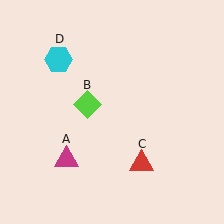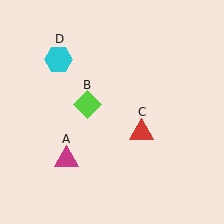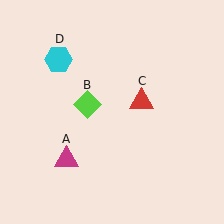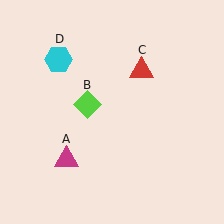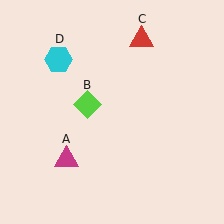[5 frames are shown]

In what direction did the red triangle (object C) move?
The red triangle (object C) moved up.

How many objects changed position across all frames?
1 object changed position: red triangle (object C).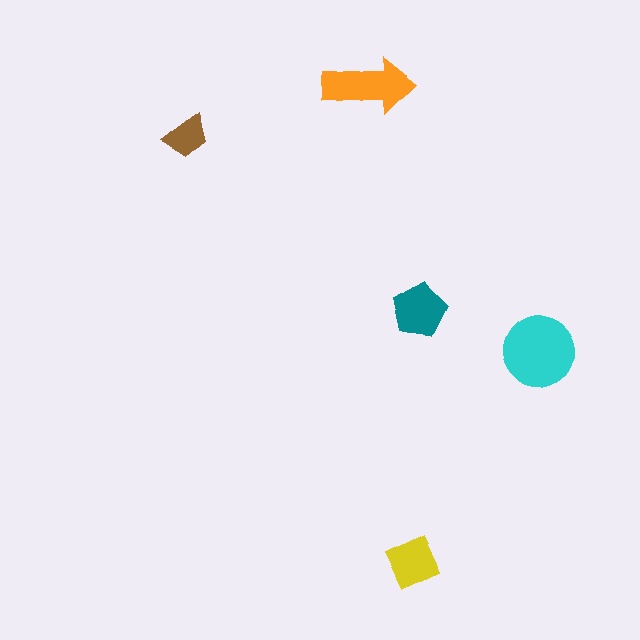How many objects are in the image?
There are 5 objects in the image.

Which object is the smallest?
The brown trapezoid.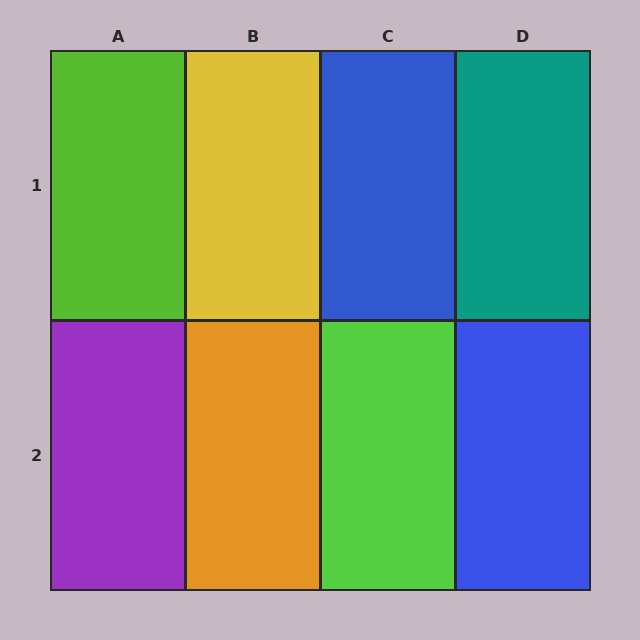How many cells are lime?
2 cells are lime.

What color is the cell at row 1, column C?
Blue.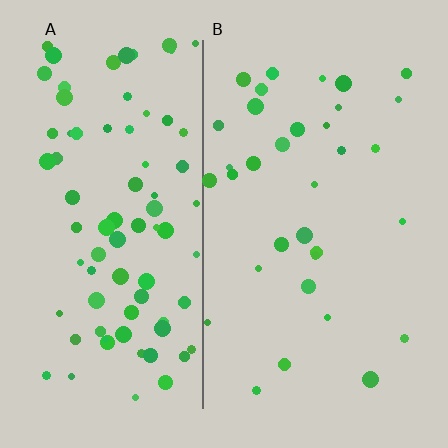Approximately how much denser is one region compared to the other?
Approximately 2.4× — region A over region B.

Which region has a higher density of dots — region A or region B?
A (the left).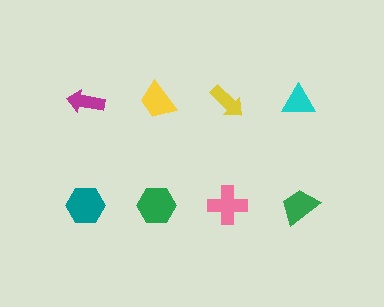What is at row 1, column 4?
A cyan triangle.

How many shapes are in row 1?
4 shapes.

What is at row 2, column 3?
A pink cross.